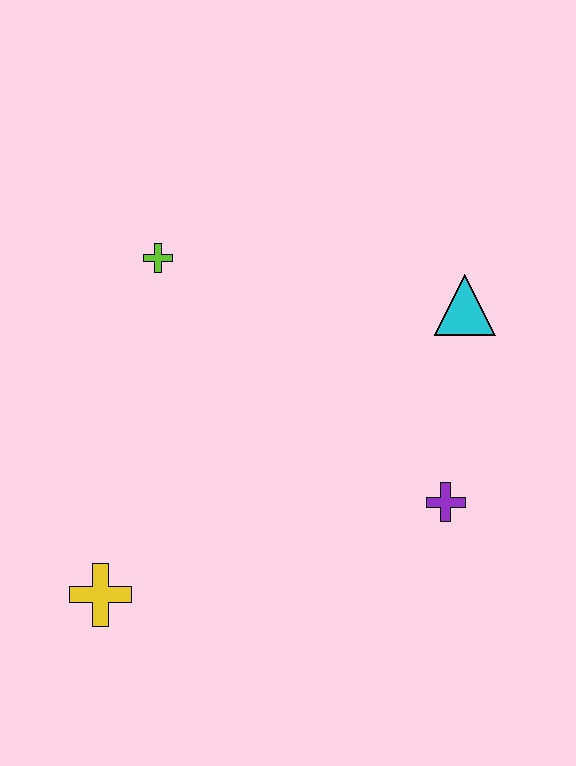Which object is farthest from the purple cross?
The lime cross is farthest from the purple cross.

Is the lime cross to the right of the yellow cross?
Yes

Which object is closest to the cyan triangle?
The purple cross is closest to the cyan triangle.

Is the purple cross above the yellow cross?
Yes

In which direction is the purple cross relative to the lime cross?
The purple cross is to the right of the lime cross.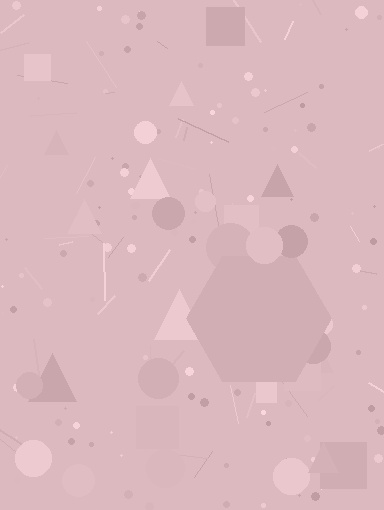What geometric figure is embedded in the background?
A hexagon is embedded in the background.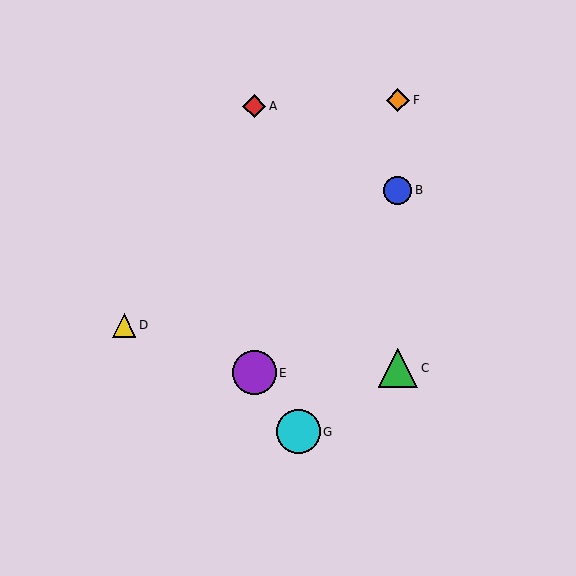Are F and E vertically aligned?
No, F is at x≈398 and E is at x≈255.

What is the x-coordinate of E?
Object E is at x≈255.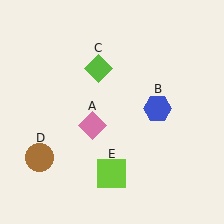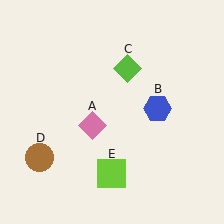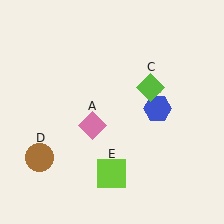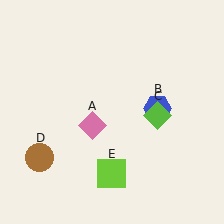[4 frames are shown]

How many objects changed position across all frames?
1 object changed position: lime diamond (object C).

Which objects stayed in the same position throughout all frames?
Pink diamond (object A) and blue hexagon (object B) and brown circle (object D) and lime square (object E) remained stationary.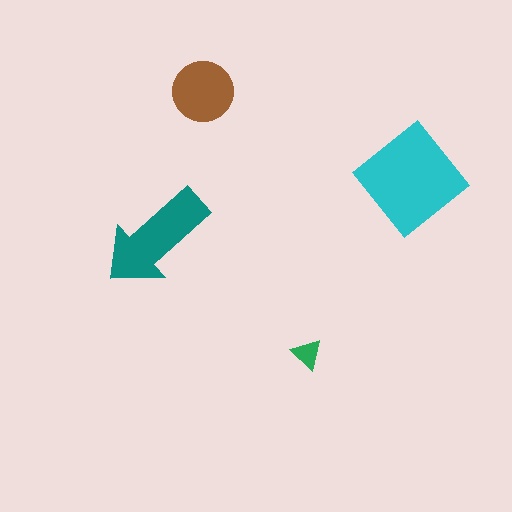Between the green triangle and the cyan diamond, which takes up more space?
The cyan diamond.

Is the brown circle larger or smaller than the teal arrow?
Smaller.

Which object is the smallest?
The green triangle.